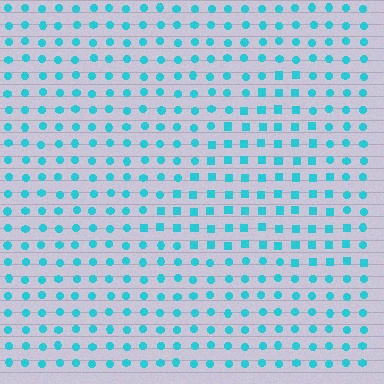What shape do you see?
I see a triangle.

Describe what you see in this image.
The image is filled with small cyan elements arranged in a uniform grid. A triangle-shaped region contains squares, while the surrounding area contains circles. The boundary is defined purely by the change in element shape.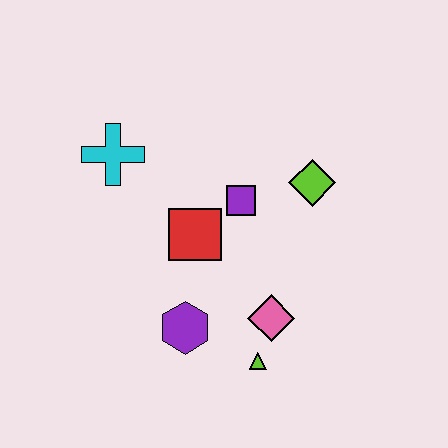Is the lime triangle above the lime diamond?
No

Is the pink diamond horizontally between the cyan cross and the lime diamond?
Yes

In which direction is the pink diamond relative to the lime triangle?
The pink diamond is above the lime triangle.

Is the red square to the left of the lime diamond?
Yes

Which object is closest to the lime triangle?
The pink diamond is closest to the lime triangle.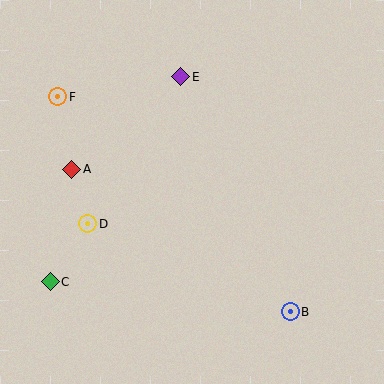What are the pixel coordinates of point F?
Point F is at (58, 97).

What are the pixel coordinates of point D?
Point D is at (88, 224).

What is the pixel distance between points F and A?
The distance between F and A is 74 pixels.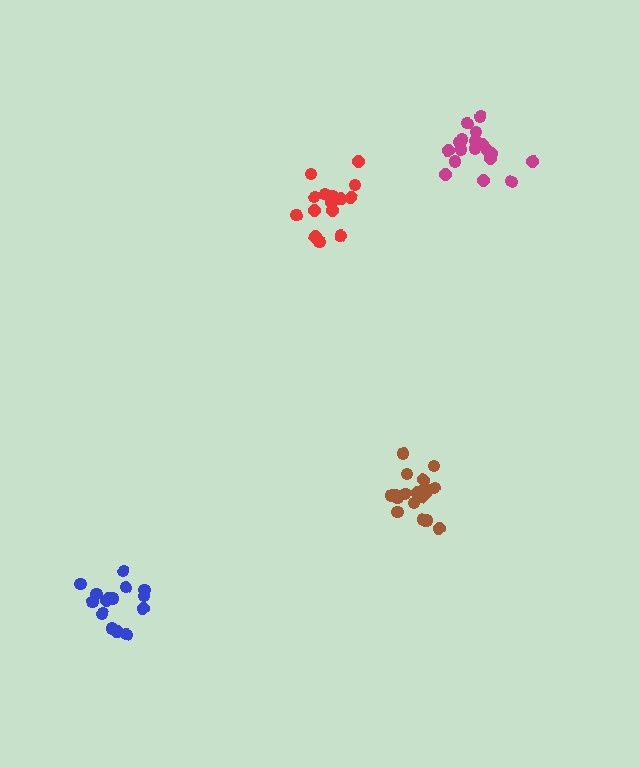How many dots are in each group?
Group 1: 16 dots, Group 2: 18 dots, Group 3: 19 dots, Group 4: 15 dots (68 total).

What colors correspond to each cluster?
The clusters are colored: blue, magenta, brown, red.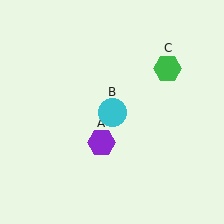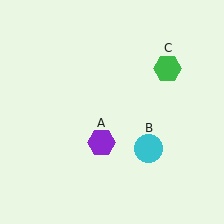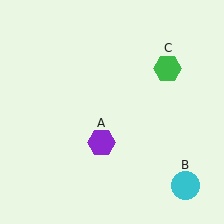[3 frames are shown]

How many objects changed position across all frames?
1 object changed position: cyan circle (object B).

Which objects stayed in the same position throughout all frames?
Purple hexagon (object A) and green hexagon (object C) remained stationary.